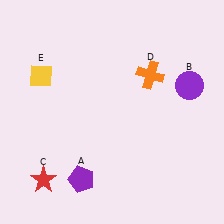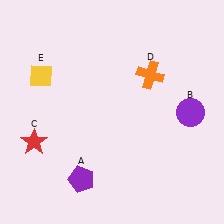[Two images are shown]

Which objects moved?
The objects that moved are: the purple circle (B), the red star (C).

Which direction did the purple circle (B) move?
The purple circle (B) moved down.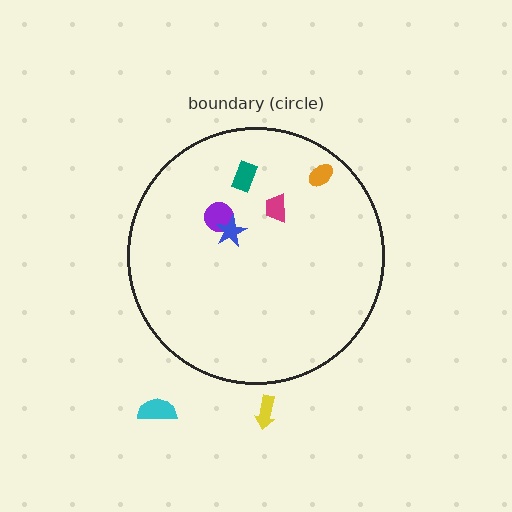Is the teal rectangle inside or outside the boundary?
Inside.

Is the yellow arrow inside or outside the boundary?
Outside.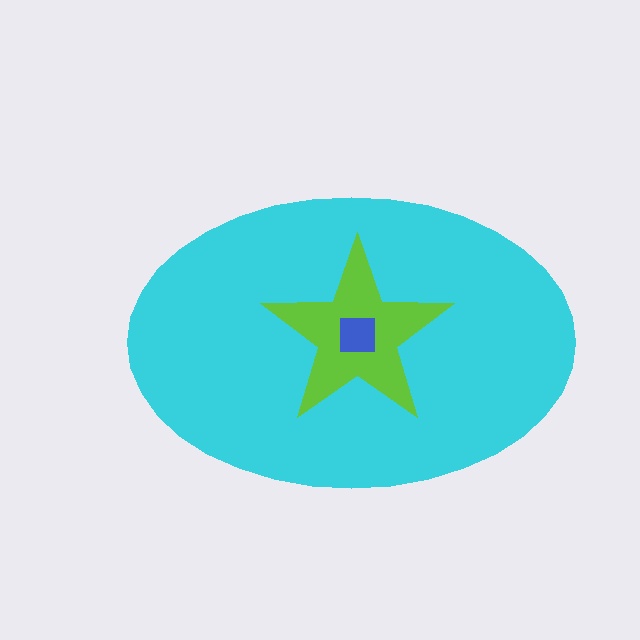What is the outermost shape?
The cyan ellipse.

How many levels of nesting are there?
3.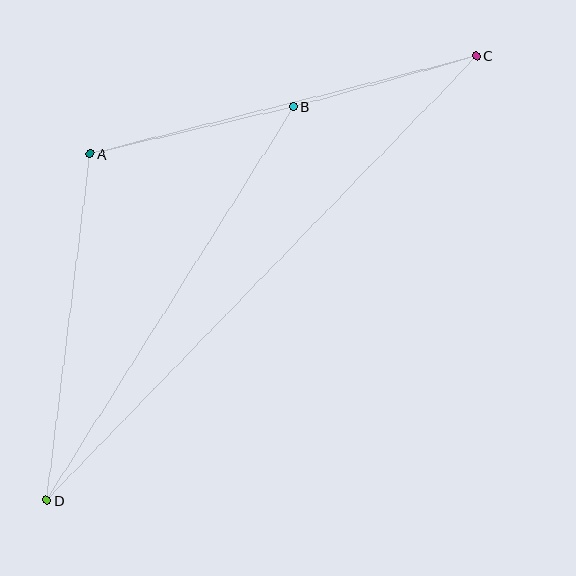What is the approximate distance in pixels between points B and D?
The distance between B and D is approximately 465 pixels.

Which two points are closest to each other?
Points B and C are closest to each other.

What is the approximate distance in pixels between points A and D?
The distance between A and D is approximately 349 pixels.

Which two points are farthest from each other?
Points C and D are farthest from each other.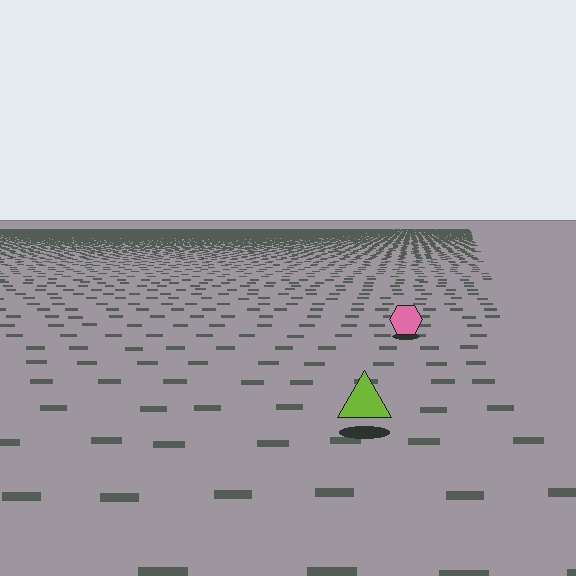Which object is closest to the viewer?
The lime triangle is closest. The texture marks near it are larger and more spread out.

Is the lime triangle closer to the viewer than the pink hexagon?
Yes. The lime triangle is closer — you can tell from the texture gradient: the ground texture is coarser near it.